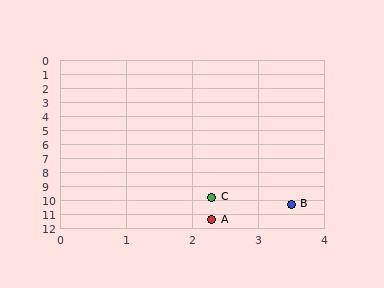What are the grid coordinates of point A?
Point A is at approximately (2.3, 11.4).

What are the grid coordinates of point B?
Point B is at approximately (3.5, 10.3).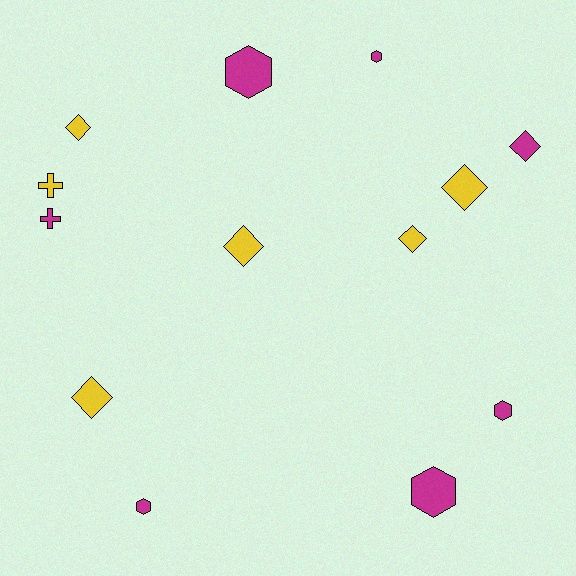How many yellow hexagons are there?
There are no yellow hexagons.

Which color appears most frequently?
Magenta, with 7 objects.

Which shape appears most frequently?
Diamond, with 6 objects.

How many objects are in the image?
There are 13 objects.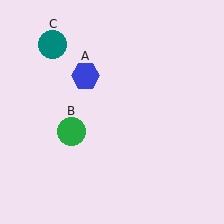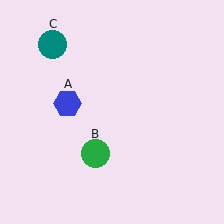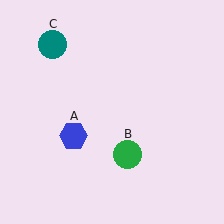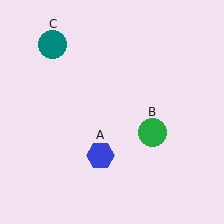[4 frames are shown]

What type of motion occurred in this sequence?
The blue hexagon (object A), green circle (object B) rotated counterclockwise around the center of the scene.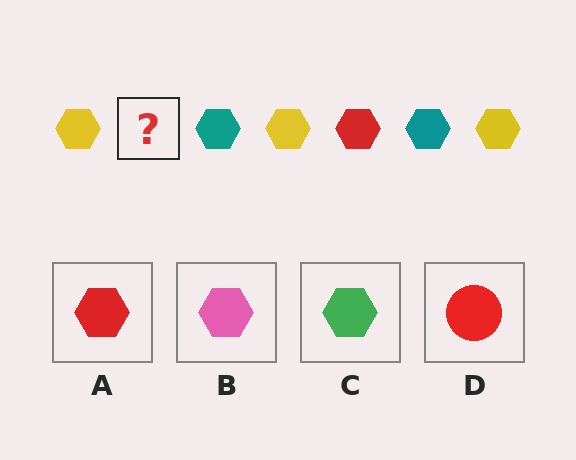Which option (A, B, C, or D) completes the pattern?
A.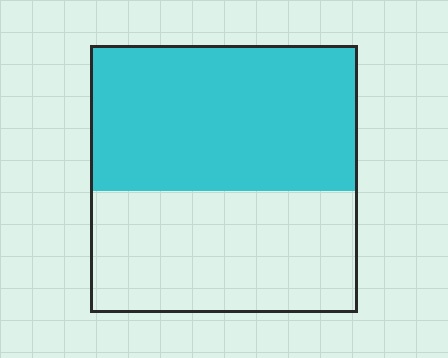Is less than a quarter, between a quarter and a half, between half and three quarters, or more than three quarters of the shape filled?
Between half and three quarters.